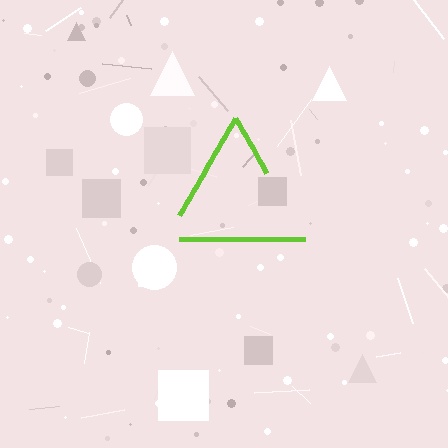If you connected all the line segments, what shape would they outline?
They would outline a triangle.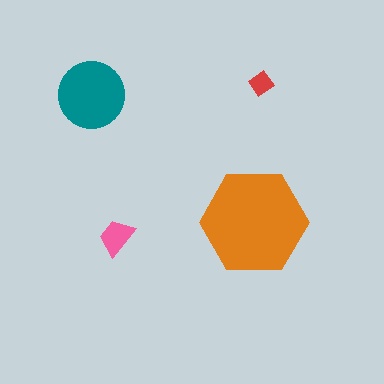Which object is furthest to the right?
The red diamond is rightmost.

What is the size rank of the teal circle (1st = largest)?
2nd.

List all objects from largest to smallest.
The orange hexagon, the teal circle, the pink trapezoid, the red diamond.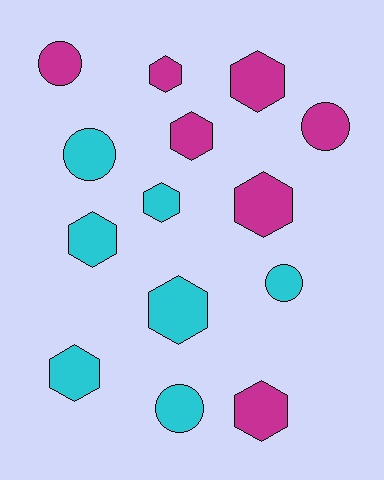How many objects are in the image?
There are 14 objects.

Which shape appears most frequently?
Hexagon, with 9 objects.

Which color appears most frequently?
Magenta, with 7 objects.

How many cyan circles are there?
There are 3 cyan circles.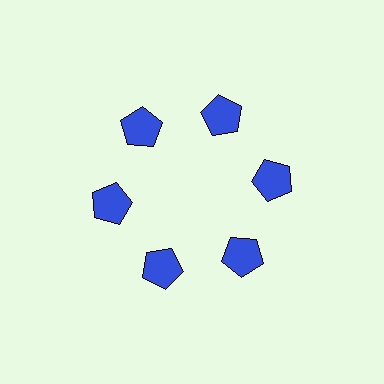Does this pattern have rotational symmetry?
Yes, this pattern has 6-fold rotational symmetry. It looks the same after rotating 60 degrees around the center.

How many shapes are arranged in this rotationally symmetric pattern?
There are 6 shapes, arranged in 6 groups of 1.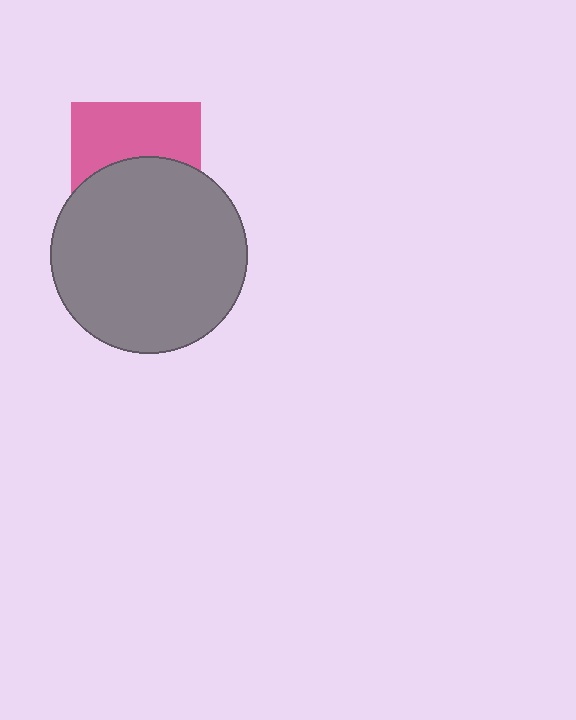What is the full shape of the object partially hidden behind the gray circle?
The partially hidden object is a pink square.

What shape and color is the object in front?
The object in front is a gray circle.